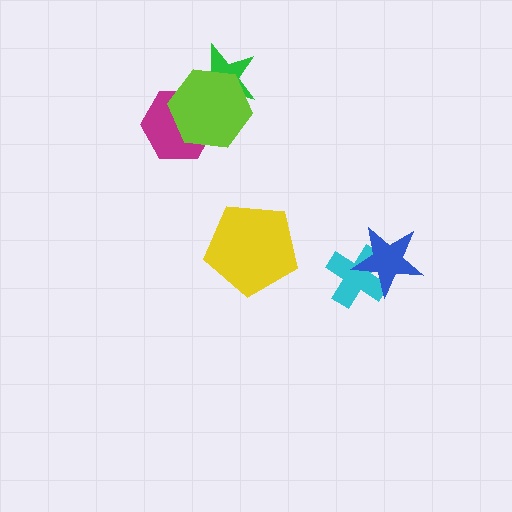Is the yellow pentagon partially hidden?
No, no other shape covers it.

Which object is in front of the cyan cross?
The blue star is in front of the cyan cross.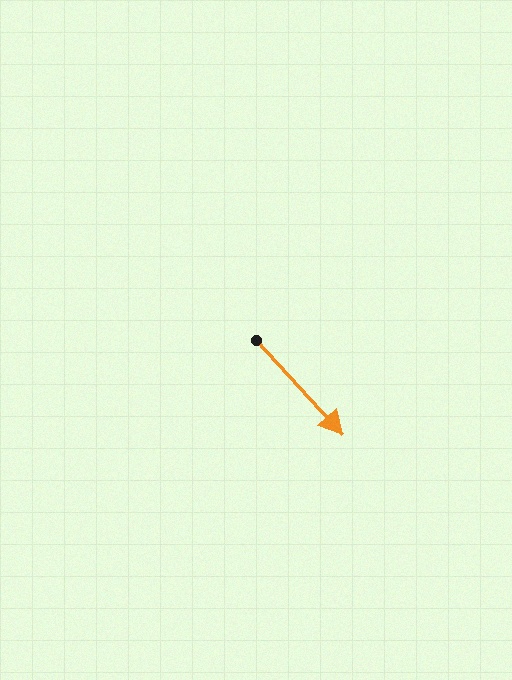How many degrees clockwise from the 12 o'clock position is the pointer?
Approximately 137 degrees.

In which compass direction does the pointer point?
Southeast.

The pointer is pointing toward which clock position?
Roughly 5 o'clock.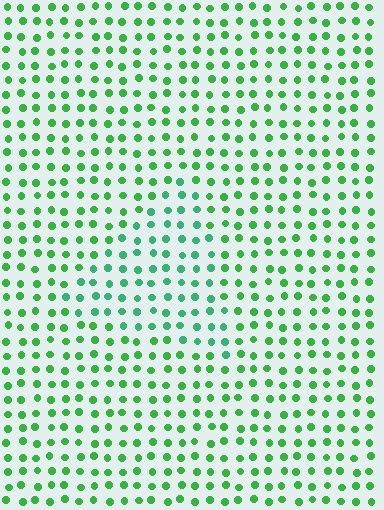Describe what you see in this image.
The image is filled with small green elements in a uniform arrangement. A triangle-shaped region is visible where the elements are tinted to a slightly different hue, forming a subtle color boundary.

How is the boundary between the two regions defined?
The boundary is defined purely by a slight shift in hue (about 27 degrees). Spacing, size, and orientation are identical on both sides.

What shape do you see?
I see a triangle.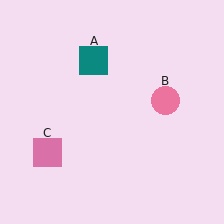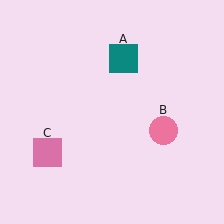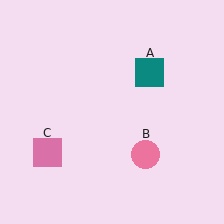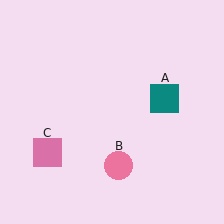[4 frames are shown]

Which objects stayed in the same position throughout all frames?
Pink square (object C) remained stationary.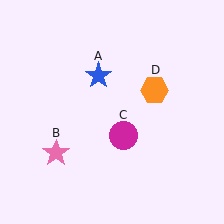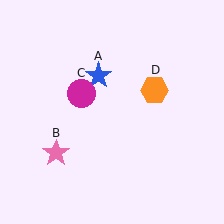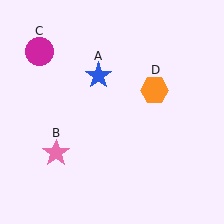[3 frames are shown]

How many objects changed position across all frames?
1 object changed position: magenta circle (object C).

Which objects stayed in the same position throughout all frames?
Blue star (object A) and pink star (object B) and orange hexagon (object D) remained stationary.